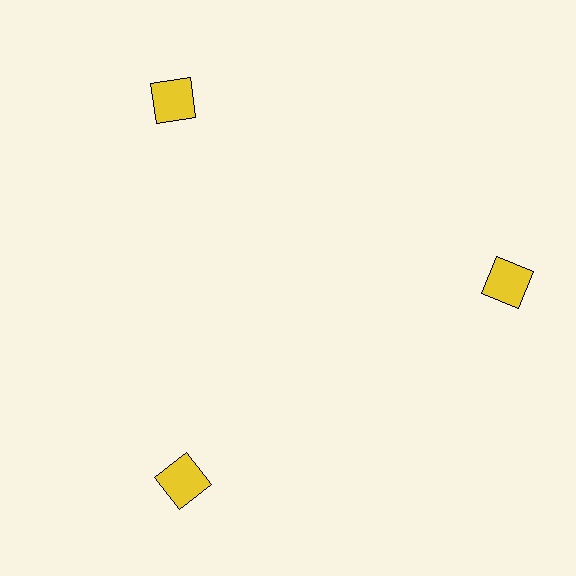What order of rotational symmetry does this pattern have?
This pattern has 3-fold rotational symmetry.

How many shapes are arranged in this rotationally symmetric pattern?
There are 3 shapes, arranged in 3 groups of 1.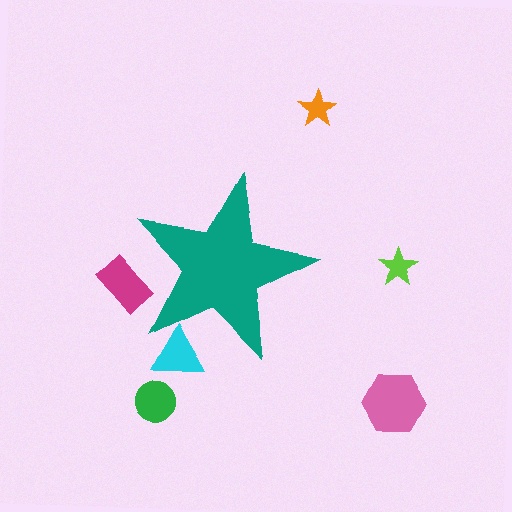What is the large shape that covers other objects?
A teal star.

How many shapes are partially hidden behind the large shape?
2 shapes are partially hidden.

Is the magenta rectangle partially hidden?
Yes, the magenta rectangle is partially hidden behind the teal star.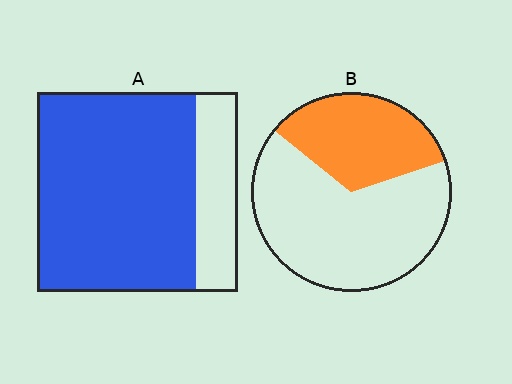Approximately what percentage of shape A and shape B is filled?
A is approximately 80% and B is approximately 35%.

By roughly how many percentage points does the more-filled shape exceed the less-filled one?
By roughly 45 percentage points (A over B).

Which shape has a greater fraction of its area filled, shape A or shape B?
Shape A.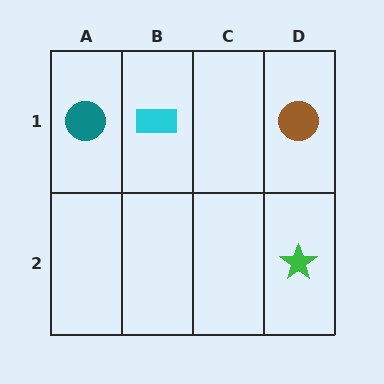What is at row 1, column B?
A cyan rectangle.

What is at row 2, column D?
A green star.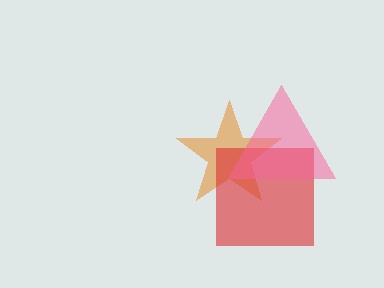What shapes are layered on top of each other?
The layered shapes are: an orange star, a red square, a pink triangle.